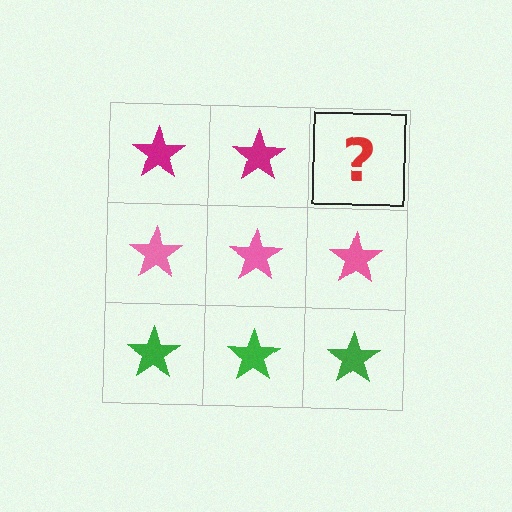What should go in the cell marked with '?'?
The missing cell should contain a magenta star.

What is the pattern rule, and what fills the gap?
The rule is that each row has a consistent color. The gap should be filled with a magenta star.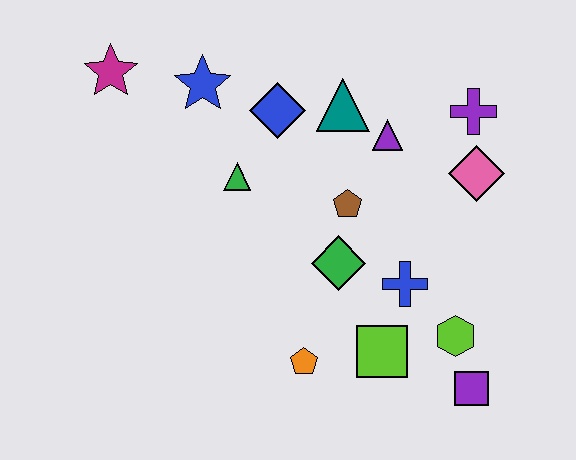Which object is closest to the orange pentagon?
The lime square is closest to the orange pentagon.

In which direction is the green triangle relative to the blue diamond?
The green triangle is below the blue diamond.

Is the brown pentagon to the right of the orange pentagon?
Yes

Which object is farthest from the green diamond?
The magenta star is farthest from the green diamond.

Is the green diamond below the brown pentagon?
Yes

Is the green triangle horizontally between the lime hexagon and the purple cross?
No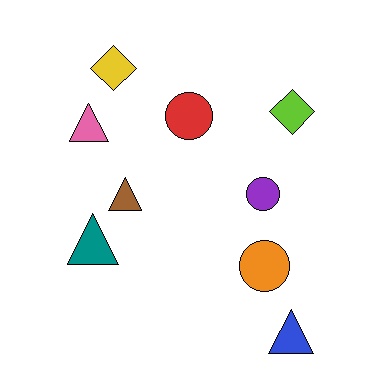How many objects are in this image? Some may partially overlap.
There are 9 objects.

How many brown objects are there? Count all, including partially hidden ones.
There is 1 brown object.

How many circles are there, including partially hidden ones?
There are 3 circles.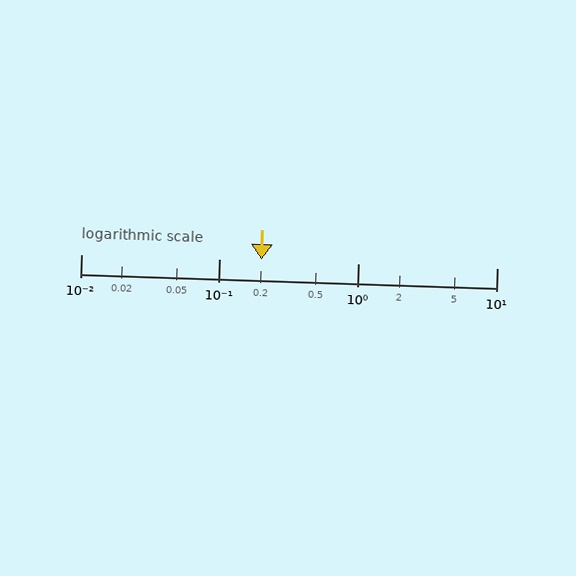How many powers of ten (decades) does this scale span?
The scale spans 3 decades, from 0.01 to 10.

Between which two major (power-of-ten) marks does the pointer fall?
The pointer is between 0.1 and 1.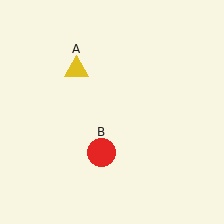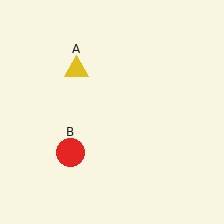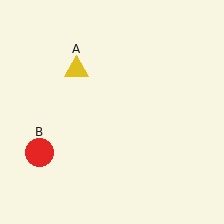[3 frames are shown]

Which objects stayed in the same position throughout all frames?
Yellow triangle (object A) remained stationary.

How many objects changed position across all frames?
1 object changed position: red circle (object B).